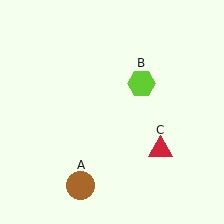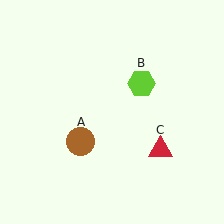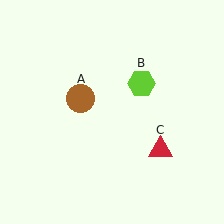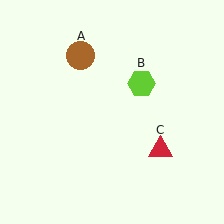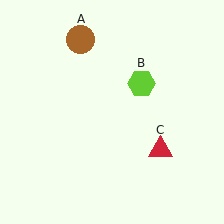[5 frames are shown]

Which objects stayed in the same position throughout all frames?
Lime hexagon (object B) and red triangle (object C) remained stationary.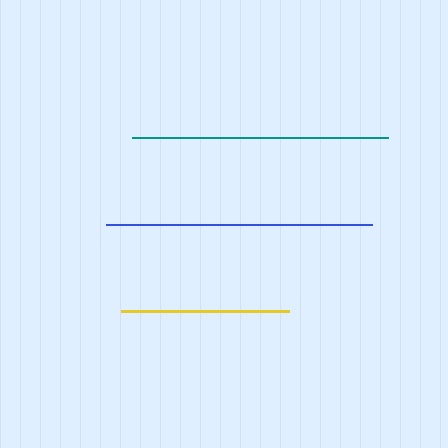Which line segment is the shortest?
The yellow line is the shortest at approximately 168 pixels.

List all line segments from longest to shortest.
From longest to shortest: blue, teal, yellow.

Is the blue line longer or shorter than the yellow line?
The blue line is longer than the yellow line.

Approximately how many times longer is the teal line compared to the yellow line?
The teal line is approximately 1.5 times the length of the yellow line.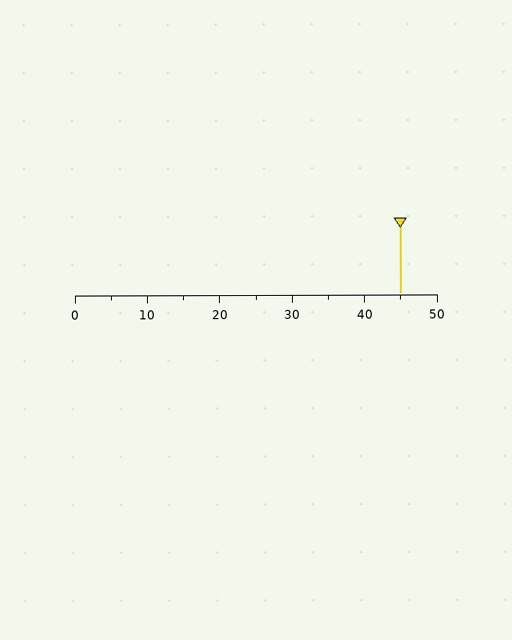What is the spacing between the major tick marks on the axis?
The major ticks are spaced 10 apart.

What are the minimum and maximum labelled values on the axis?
The axis runs from 0 to 50.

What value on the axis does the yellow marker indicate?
The marker indicates approximately 45.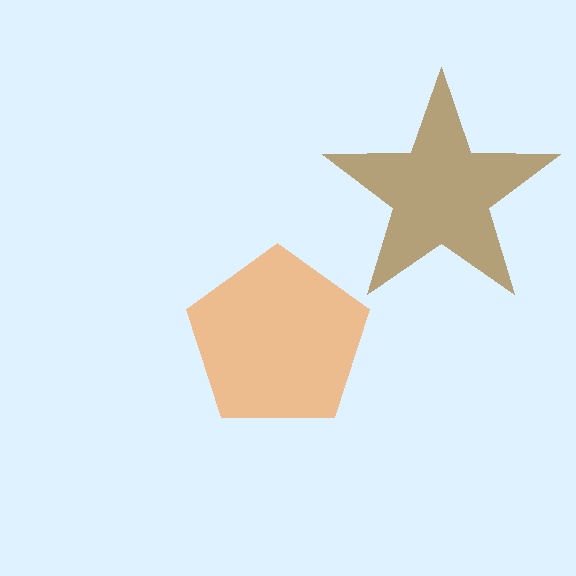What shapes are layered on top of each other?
The layered shapes are: a brown star, an orange pentagon.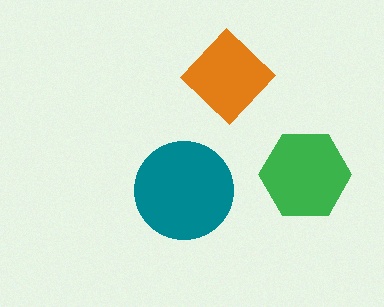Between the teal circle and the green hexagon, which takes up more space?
The teal circle.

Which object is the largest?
The teal circle.